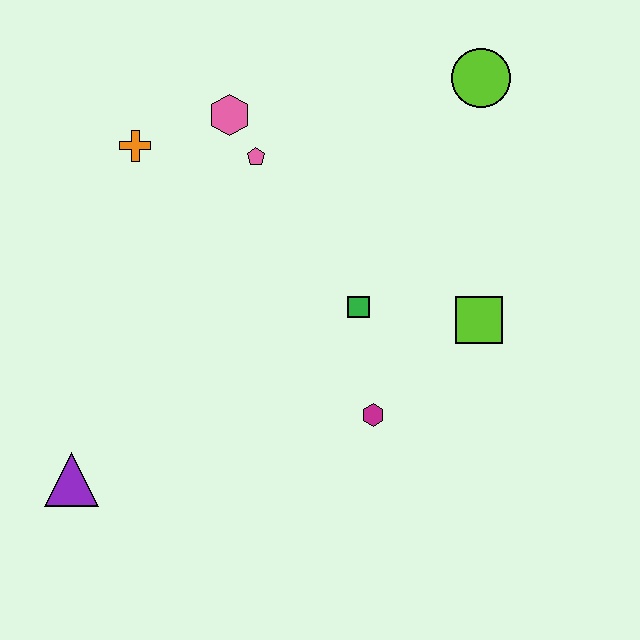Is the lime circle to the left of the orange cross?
No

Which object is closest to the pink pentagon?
The pink hexagon is closest to the pink pentagon.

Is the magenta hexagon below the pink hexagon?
Yes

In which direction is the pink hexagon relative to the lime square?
The pink hexagon is to the left of the lime square.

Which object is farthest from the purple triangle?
The lime circle is farthest from the purple triangle.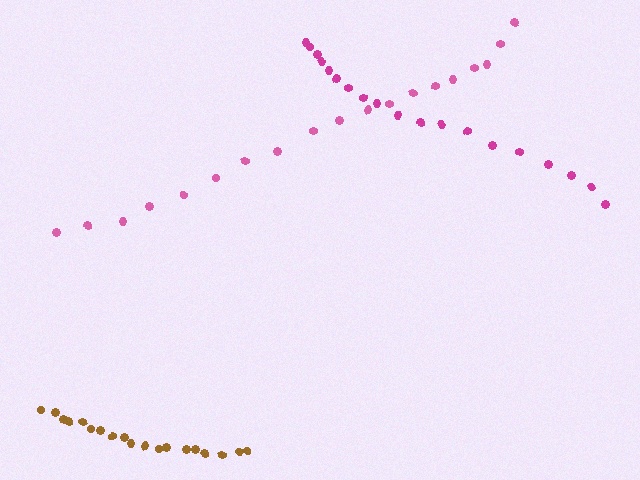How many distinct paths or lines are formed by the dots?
There are 3 distinct paths.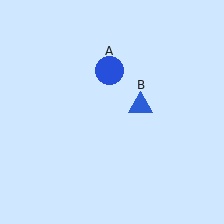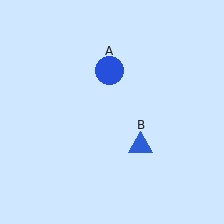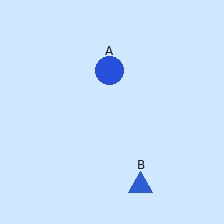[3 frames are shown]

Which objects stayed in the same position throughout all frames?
Blue circle (object A) remained stationary.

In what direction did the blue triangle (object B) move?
The blue triangle (object B) moved down.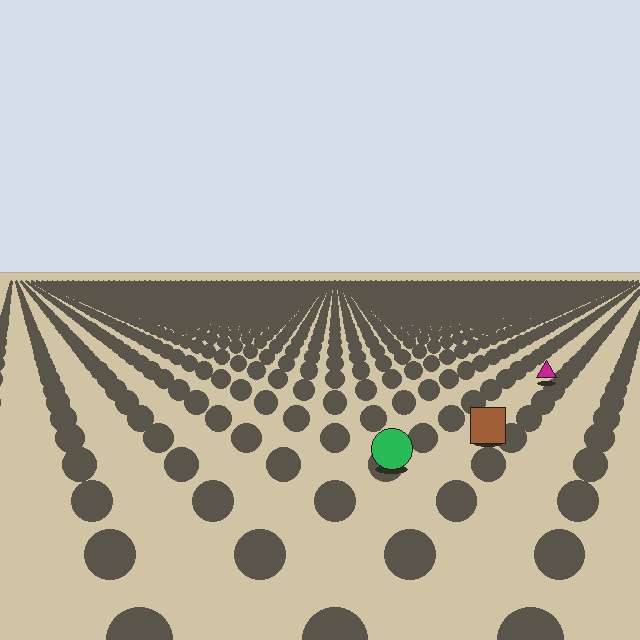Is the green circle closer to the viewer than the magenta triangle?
Yes. The green circle is closer — you can tell from the texture gradient: the ground texture is coarser near it.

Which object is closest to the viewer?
The green circle is closest. The texture marks near it are larger and more spread out.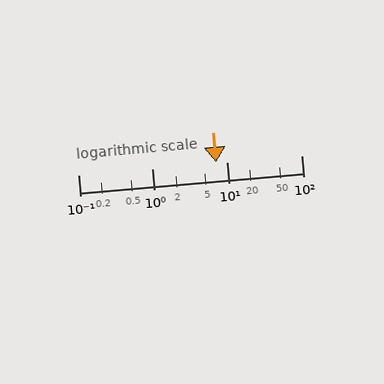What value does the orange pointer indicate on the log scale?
The pointer indicates approximately 7.2.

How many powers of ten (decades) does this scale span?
The scale spans 3 decades, from 0.1 to 100.